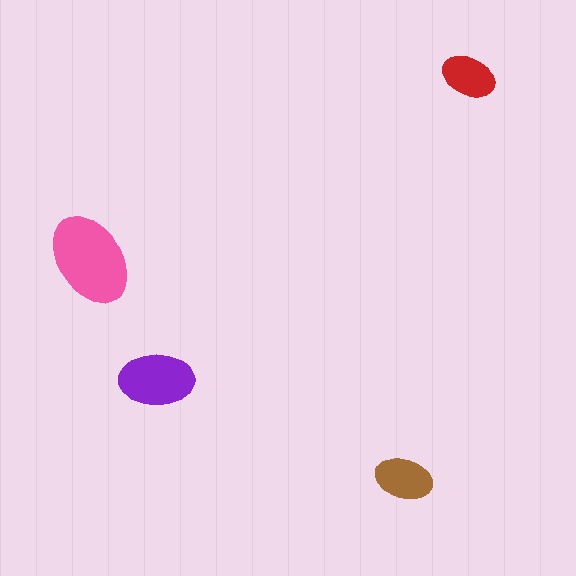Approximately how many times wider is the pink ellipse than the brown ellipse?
About 1.5 times wider.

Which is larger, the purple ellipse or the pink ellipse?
The pink one.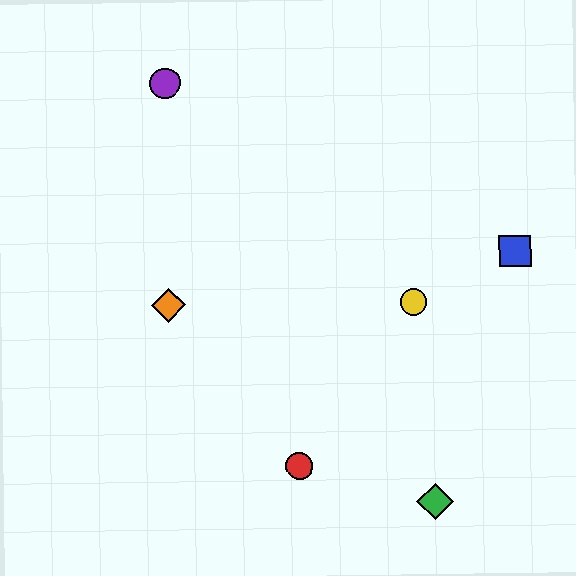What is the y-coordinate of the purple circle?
The purple circle is at y≈83.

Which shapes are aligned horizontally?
The yellow circle, the orange diamond are aligned horizontally.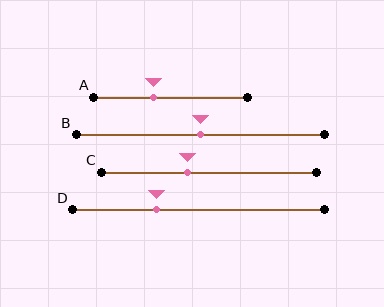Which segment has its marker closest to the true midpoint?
Segment B has its marker closest to the true midpoint.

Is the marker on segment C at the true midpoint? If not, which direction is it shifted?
No, the marker on segment C is shifted to the left by about 10% of the segment length.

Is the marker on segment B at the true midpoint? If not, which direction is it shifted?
Yes, the marker on segment B is at the true midpoint.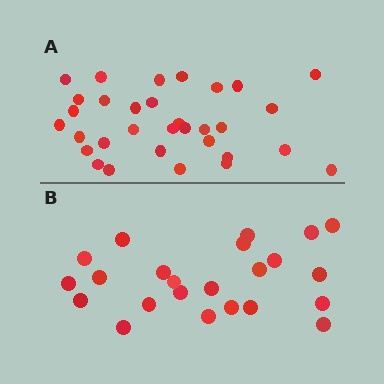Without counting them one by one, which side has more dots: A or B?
Region A (the top region) has more dots.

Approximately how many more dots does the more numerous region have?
Region A has roughly 8 or so more dots than region B.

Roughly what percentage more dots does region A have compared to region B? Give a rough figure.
About 40% more.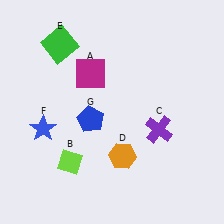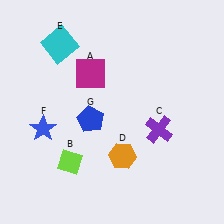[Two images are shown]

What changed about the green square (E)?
In Image 1, E is green. In Image 2, it changed to cyan.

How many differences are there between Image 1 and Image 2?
There is 1 difference between the two images.